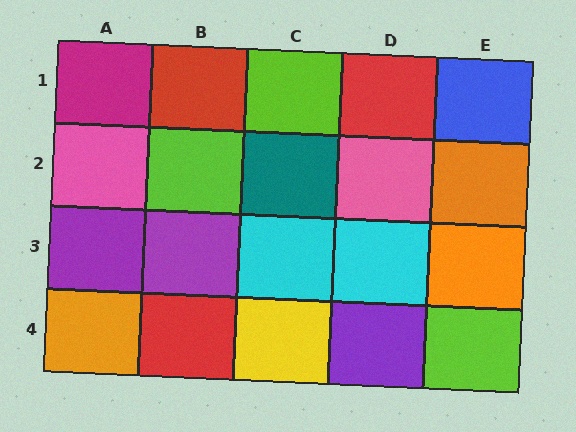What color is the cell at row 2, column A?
Pink.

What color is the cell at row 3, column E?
Orange.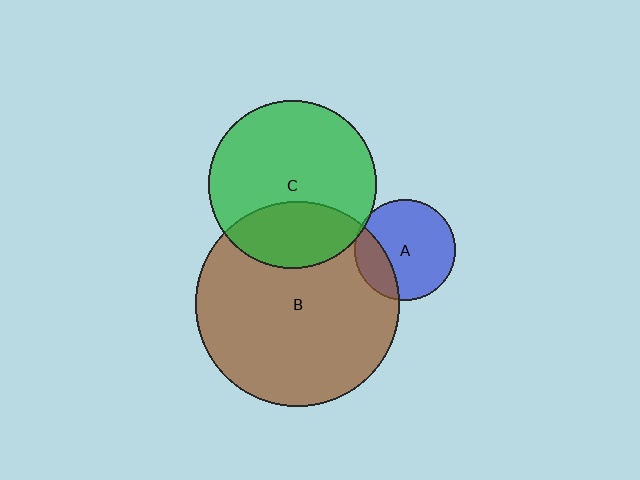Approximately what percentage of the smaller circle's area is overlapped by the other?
Approximately 5%.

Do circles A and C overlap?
Yes.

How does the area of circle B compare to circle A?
Approximately 4.1 times.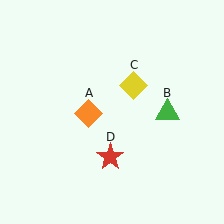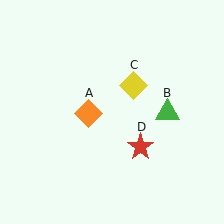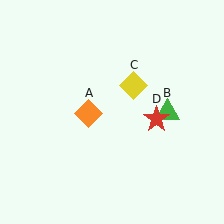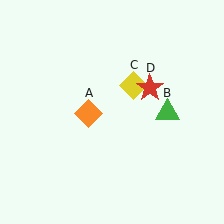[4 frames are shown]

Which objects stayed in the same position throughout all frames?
Orange diamond (object A) and green triangle (object B) and yellow diamond (object C) remained stationary.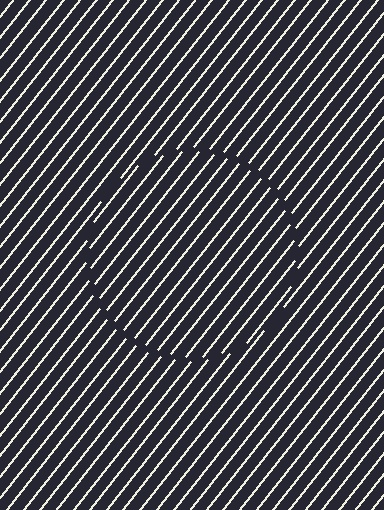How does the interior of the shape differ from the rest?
The interior of the shape contains the same grating, shifted by half a period — the contour is defined by the phase discontinuity where line-ends from the inner and outer gratings abut.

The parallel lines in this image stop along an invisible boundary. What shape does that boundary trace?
An illusory circle. The interior of the shape contains the same grating, shifted by half a period — the contour is defined by the phase discontinuity where line-ends from the inner and outer gratings abut.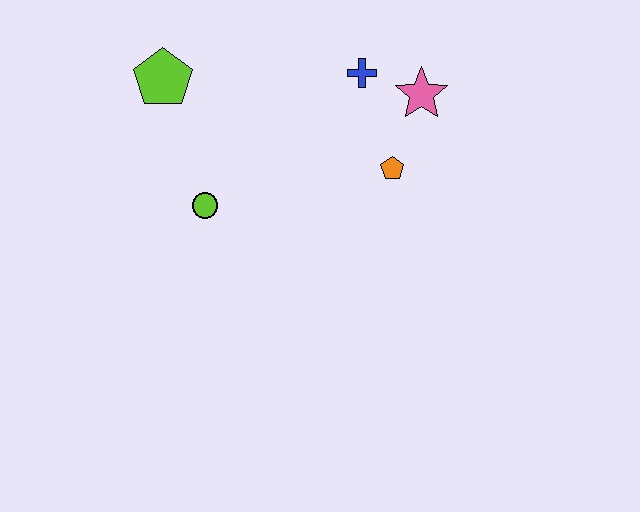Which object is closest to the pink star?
The blue cross is closest to the pink star.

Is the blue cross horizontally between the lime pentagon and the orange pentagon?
Yes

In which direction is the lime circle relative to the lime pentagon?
The lime circle is below the lime pentagon.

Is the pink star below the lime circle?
No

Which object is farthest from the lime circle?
The pink star is farthest from the lime circle.